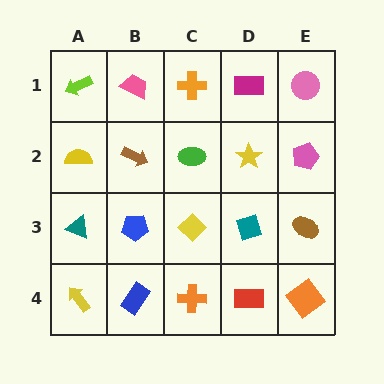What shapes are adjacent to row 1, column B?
A brown arrow (row 2, column B), a lime arrow (row 1, column A), an orange cross (row 1, column C).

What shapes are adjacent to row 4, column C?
A yellow diamond (row 3, column C), a blue rectangle (row 4, column B), a red rectangle (row 4, column D).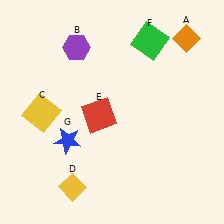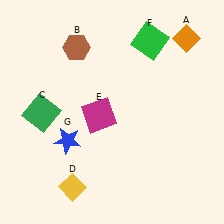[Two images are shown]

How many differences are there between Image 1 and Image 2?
There are 3 differences between the two images.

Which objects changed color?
B changed from purple to brown. C changed from yellow to green. E changed from red to magenta.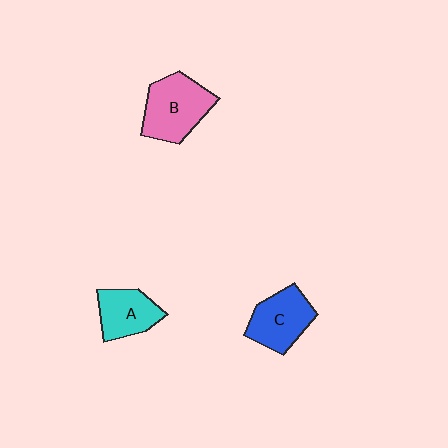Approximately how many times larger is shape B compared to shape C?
Approximately 1.2 times.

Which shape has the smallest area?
Shape A (cyan).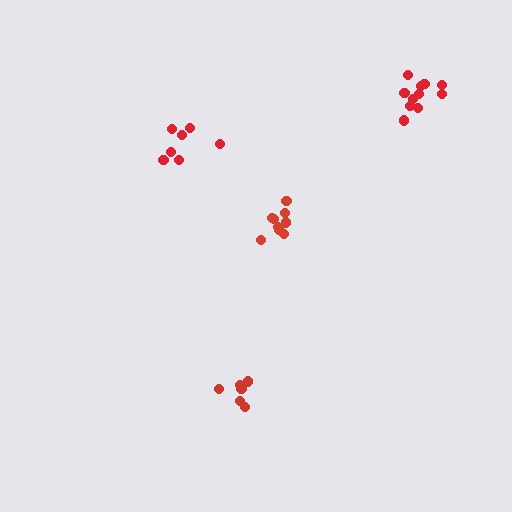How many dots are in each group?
Group 1: 6 dots, Group 2: 9 dots, Group 3: 7 dots, Group 4: 11 dots (33 total).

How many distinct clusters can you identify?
There are 4 distinct clusters.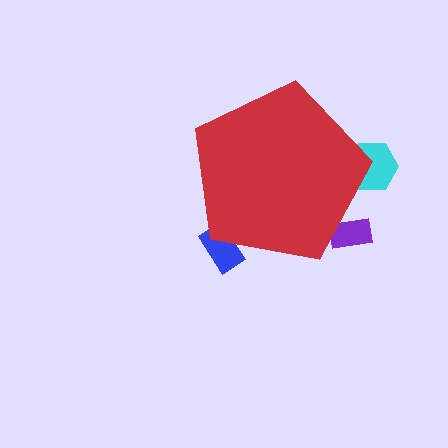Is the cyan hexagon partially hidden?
Yes, the cyan hexagon is partially hidden behind the red pentagon.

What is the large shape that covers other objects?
A red pentagon.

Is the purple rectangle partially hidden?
Yes, the purple rectangle is partially hidden behind the red pentagon.